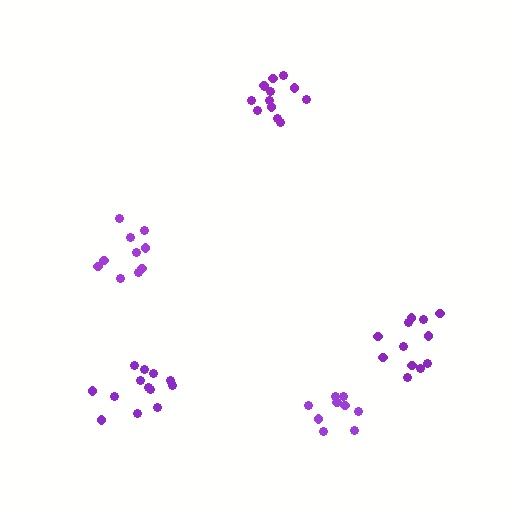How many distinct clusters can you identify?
There are 5 distinct clusters.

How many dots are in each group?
Group 1: 13 dots, Group 2: 12 dots, Group 3: 10 dots, Group 4: 9 dots, Group 5: 13 dots (57 total).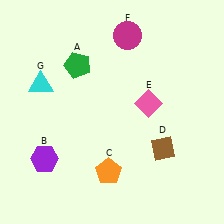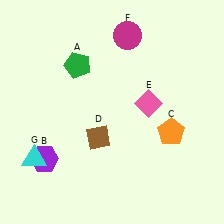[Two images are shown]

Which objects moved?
The objects that moved are: the orange pentagon (C), the brown diamond (D), the cyan triangle (G).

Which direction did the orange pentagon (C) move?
The orange pentagon (C) moved right.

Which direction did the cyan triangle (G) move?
The cyan triangle (G) moved down.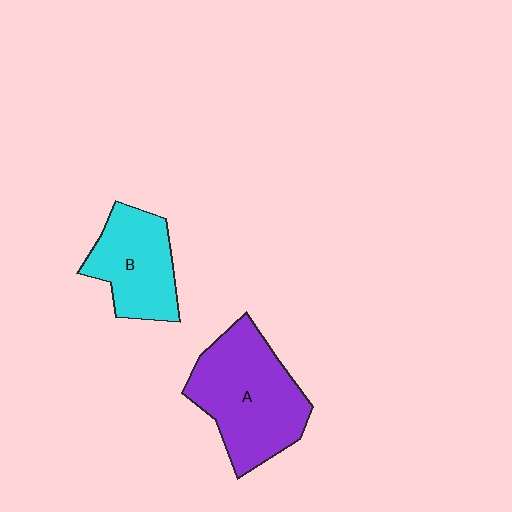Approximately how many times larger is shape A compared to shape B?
Approximately 1.5 times.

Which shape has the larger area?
Shape A (purple).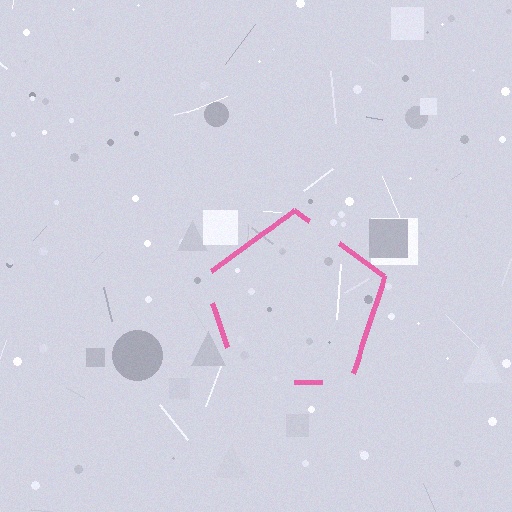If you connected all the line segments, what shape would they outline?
They would outline a pentagon.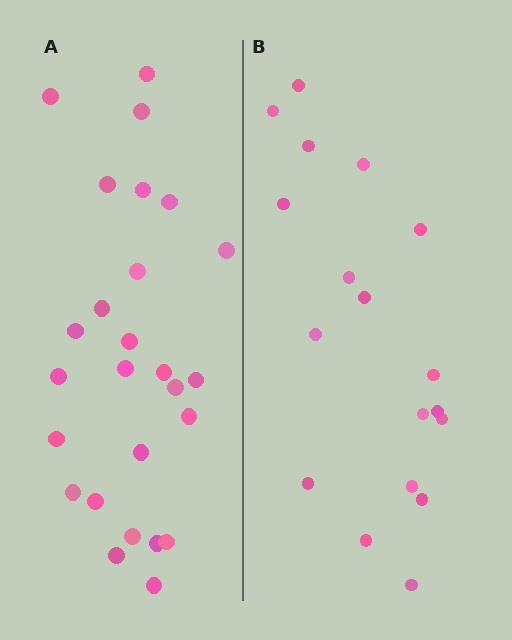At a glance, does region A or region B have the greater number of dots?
Region A (the left region) has more dots.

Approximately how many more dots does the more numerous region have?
Region A has roughly 8 or so more dots than region B.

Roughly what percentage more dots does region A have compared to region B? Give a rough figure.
About 45% more.